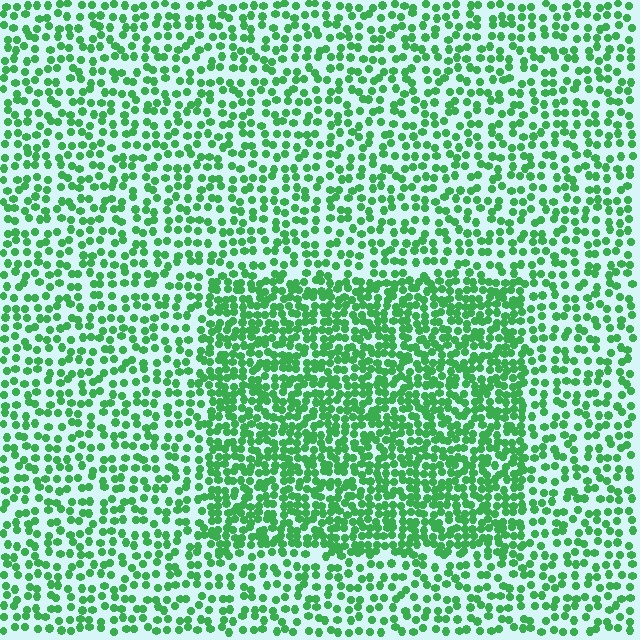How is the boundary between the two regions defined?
The boundary is defined by a change in element density (approximately 1.8x ratio). All elements are the same color, size, and shape.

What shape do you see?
I see a rectangle.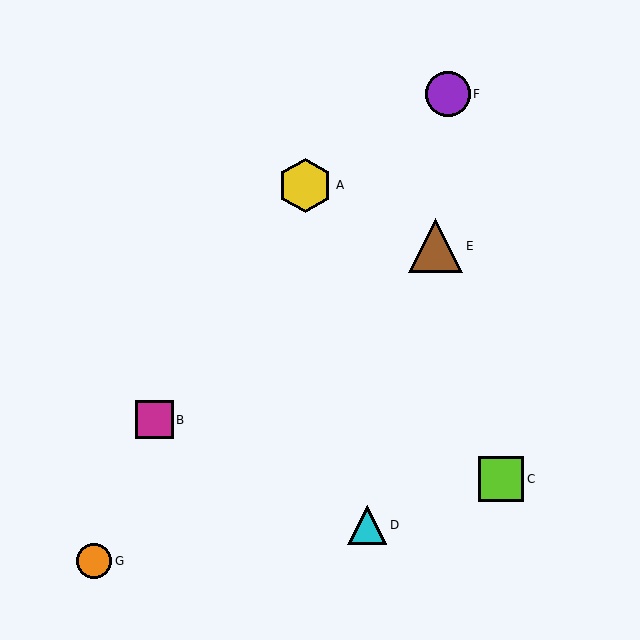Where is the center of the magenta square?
The center of the magenta square is at (154, 420).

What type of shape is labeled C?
Shape C is a lime square.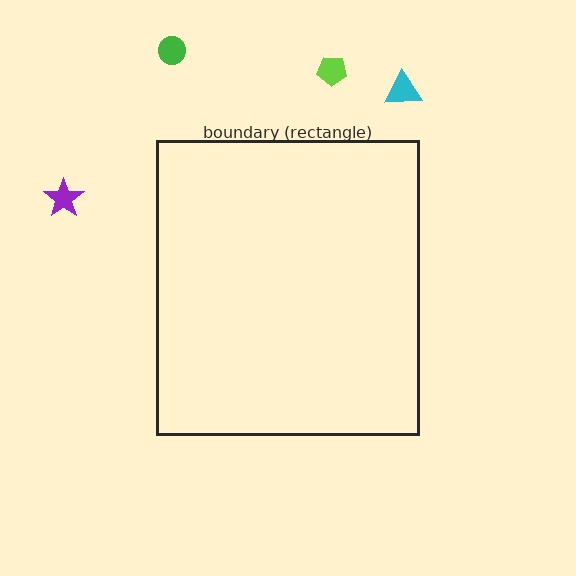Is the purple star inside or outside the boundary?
Outside.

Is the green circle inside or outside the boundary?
Outside.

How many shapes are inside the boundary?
0 inside, 4 outside.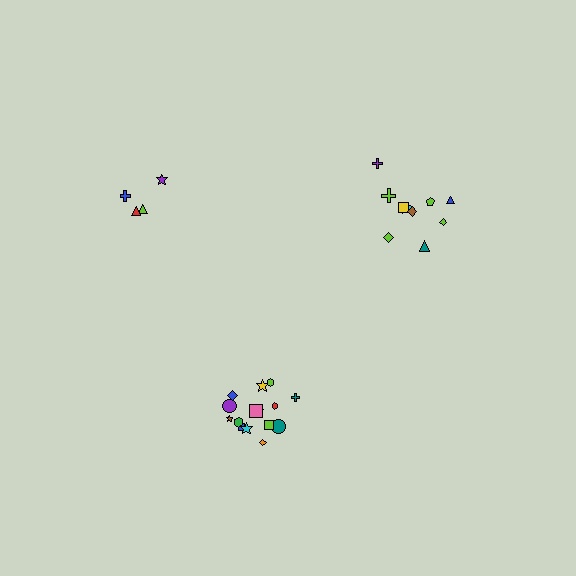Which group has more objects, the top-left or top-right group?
The top-right group.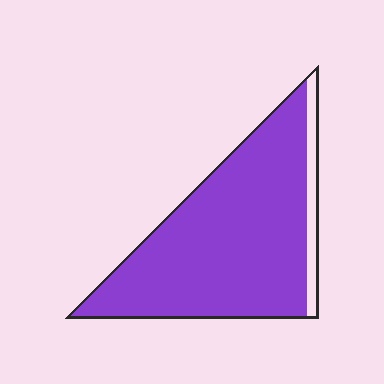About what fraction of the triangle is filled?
About nine tenths (9/10).